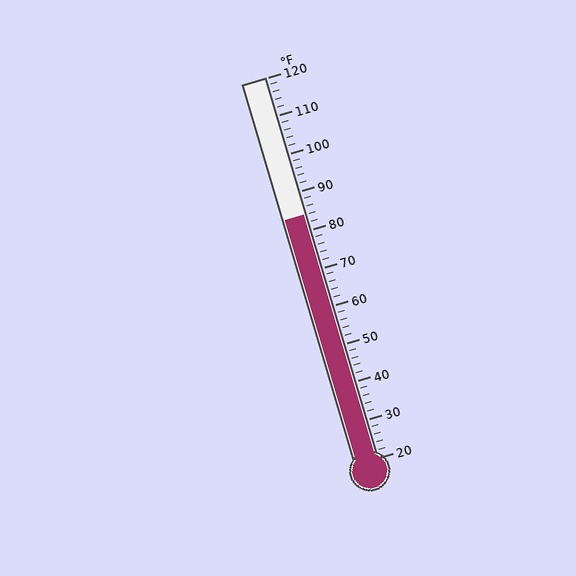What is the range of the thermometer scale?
The thermometer scale ranges from 20°F to 120°F.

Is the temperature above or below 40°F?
The temperature is above 40°F.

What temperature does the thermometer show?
The thermometer shows approximately 84°F.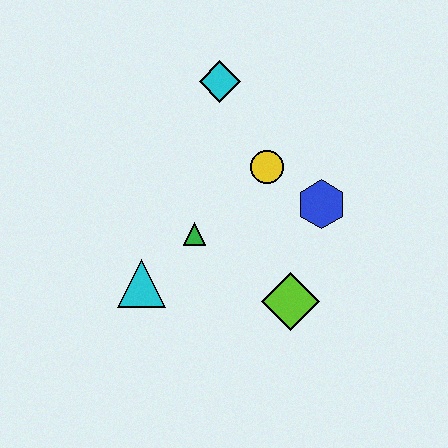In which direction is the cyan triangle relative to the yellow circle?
The cyan triangle is to the left of the yellow circle.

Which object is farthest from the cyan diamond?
The lime diamond is farthest from the cyan diamond.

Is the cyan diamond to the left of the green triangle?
No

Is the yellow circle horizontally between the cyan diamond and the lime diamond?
Yes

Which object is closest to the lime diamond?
The blue hexagon is closest to the lime diamond.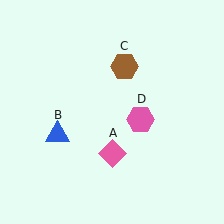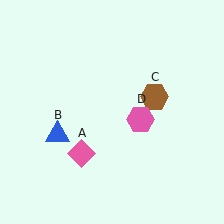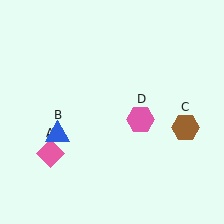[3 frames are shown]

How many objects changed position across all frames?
2 objects changed position: pink diamond (object A), brown hexagon (object C).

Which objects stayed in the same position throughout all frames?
Blue triangle (object B) and pink hexagon (object D) remained stationary.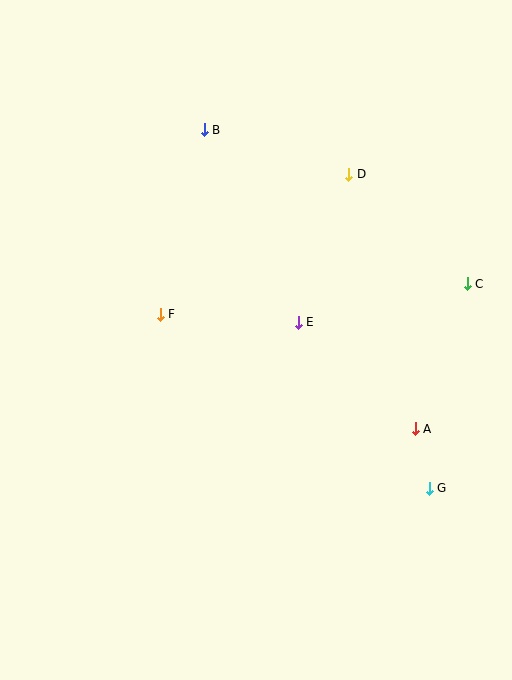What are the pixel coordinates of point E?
Point E is at (298, 322).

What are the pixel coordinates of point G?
Point G is at (429, 488).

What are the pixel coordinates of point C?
Point C is at (467, 284).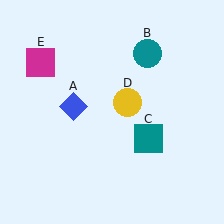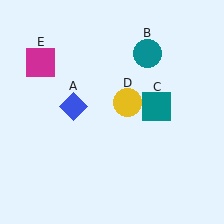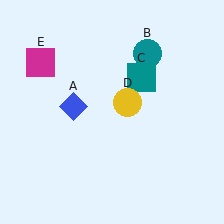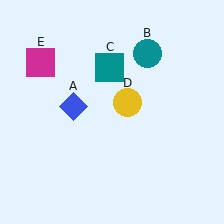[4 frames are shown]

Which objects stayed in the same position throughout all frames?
Blue diamond (object A) and teal circle (object B) and yellow circle (object D) and magenta square (object E) remained stationary.